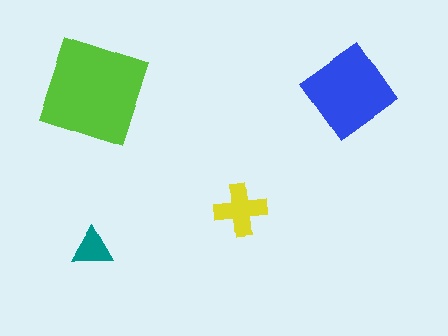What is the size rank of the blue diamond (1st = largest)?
2nd.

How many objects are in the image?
There are 4 objects in the image.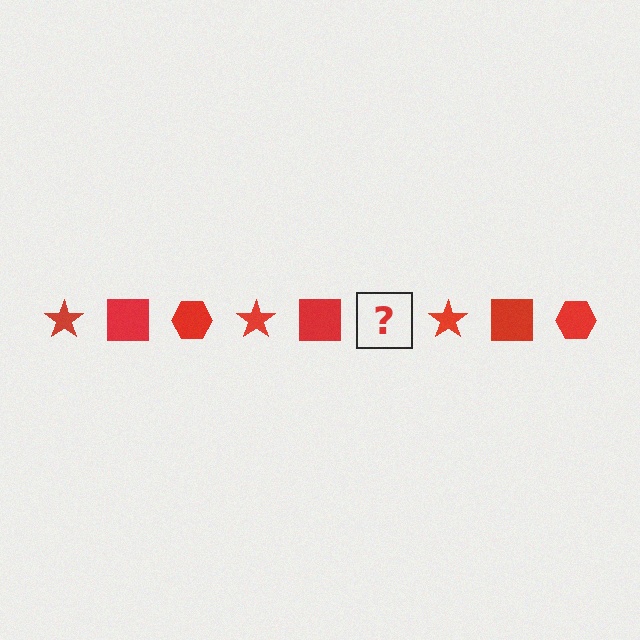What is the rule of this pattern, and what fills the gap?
The rule is that the pattern cycles through star, square, hexagon shapes in red. The gap should be filled with a red hexagon.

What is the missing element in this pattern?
The missing element is a red hexagon.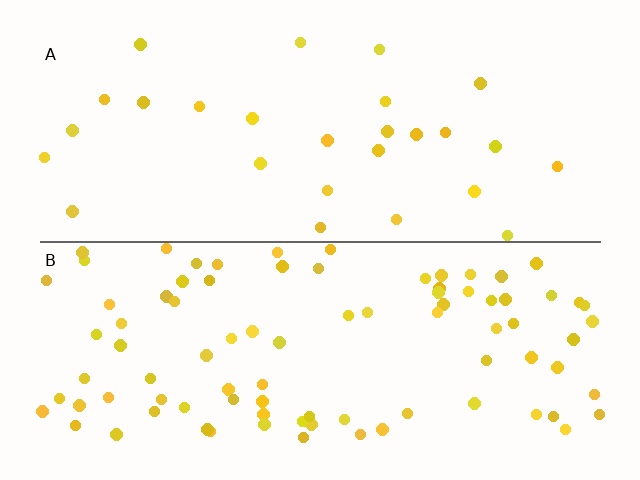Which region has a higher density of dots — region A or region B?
B (the bottom).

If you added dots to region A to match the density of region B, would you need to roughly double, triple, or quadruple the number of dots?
Approximately triple.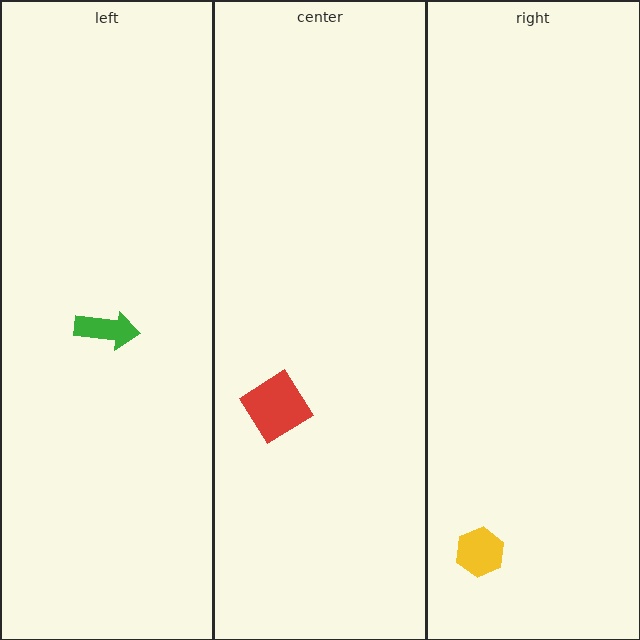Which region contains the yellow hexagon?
The right region.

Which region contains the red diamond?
The center region.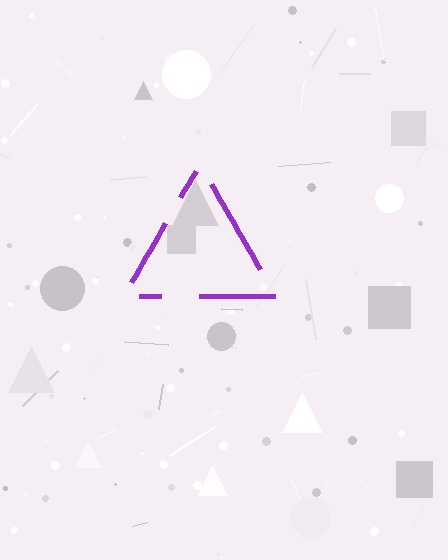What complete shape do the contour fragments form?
The contour fragments form a triangle.